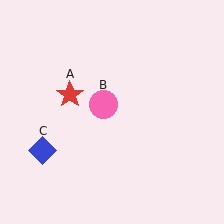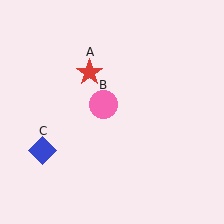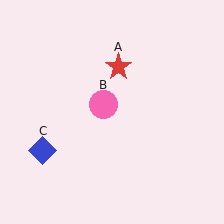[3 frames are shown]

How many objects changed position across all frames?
1 object changed position: red star (object A).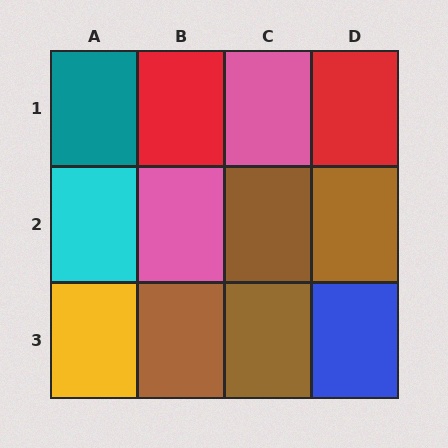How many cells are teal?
1 cell is teal.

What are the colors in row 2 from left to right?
Cyan, pink, brown, brown.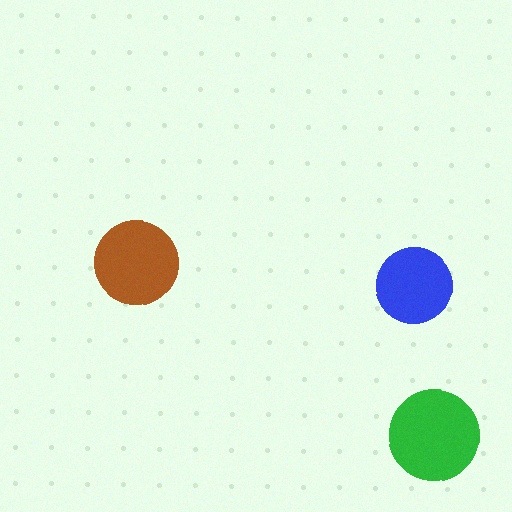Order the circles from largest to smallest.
the green one, the brown one, the blue one.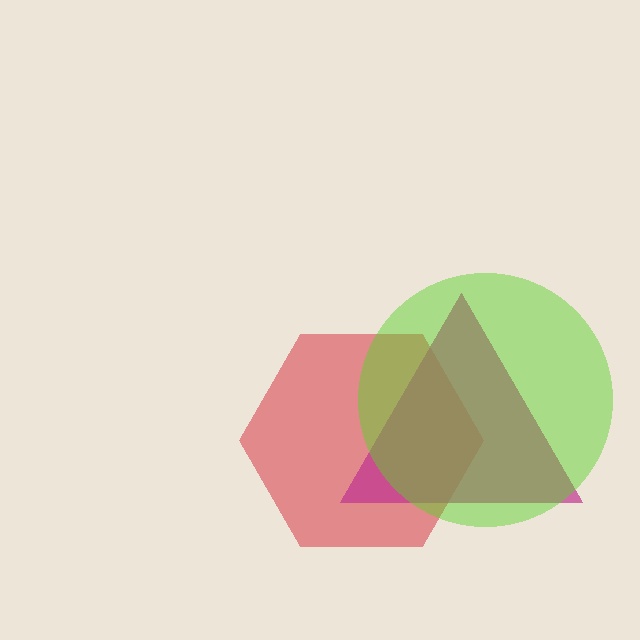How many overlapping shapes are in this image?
There are 3 overlapping shapes in the image.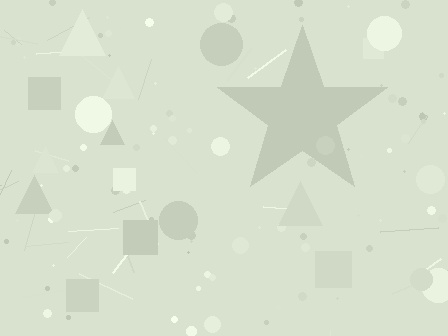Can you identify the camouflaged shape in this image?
The camouflaged shape is a star.